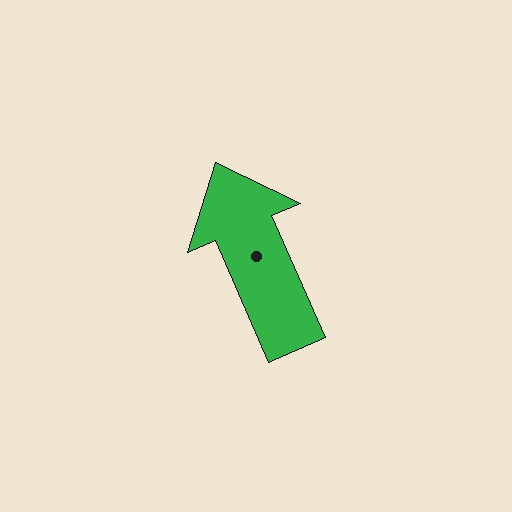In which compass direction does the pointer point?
Northwest.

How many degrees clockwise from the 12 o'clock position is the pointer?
Approximately 336 degrees.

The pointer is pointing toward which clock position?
Roughly 11 o'clock.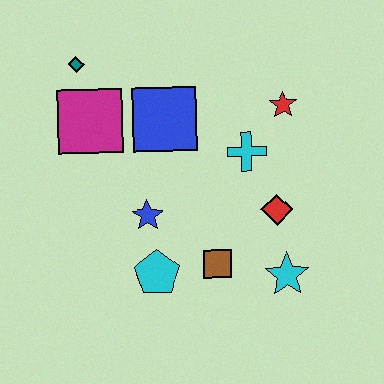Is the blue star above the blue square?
No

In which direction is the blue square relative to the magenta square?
The blue square is to the right of the magenta square.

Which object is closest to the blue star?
The cyan pentagon is closest to the blue star.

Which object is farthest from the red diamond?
The teal diamond is farthest from the red diamond.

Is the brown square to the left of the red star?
Yes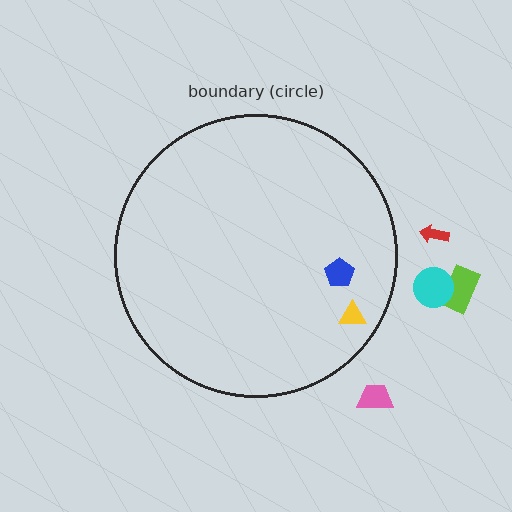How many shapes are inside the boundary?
2 inside, 4 outside.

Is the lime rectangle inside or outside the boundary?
Outside.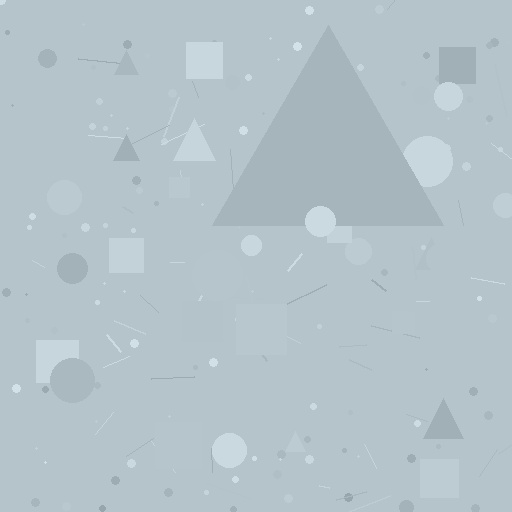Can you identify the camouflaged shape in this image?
The camouflaged shape is a triangle.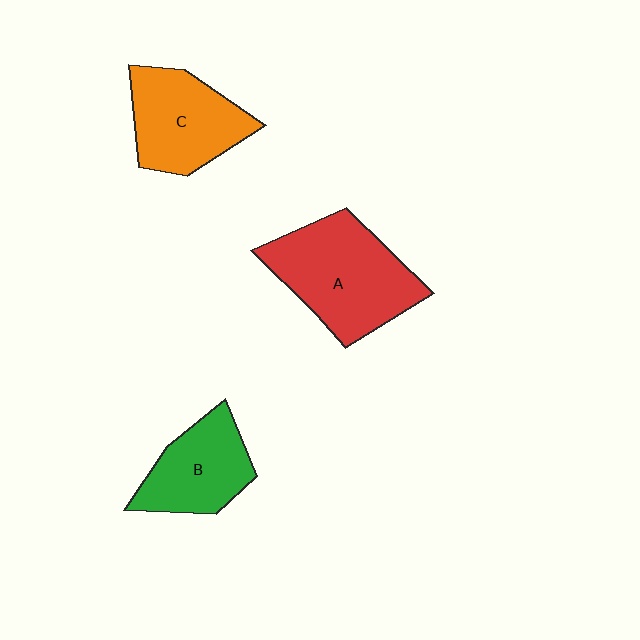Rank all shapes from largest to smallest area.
From largest to smallest: A (red), C (orange), B (green).